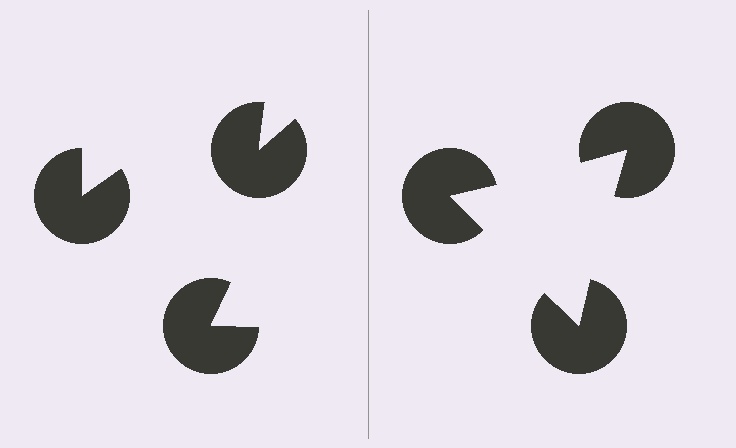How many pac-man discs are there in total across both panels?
6 — 3 on each side.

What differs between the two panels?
The pac-man discs are positioned identically on both sides; only the wedge orientations differ. On the right they align to a triangle; on the left they are misaligned.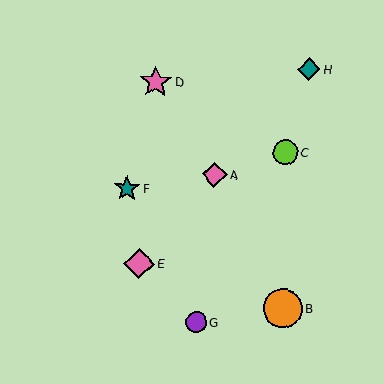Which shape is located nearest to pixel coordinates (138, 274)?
The pink diamond (labeled E) at (139, 263) is nearest to that location.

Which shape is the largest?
The orange circle (labeled B) is the largest.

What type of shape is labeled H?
Shape H is a teal diamond.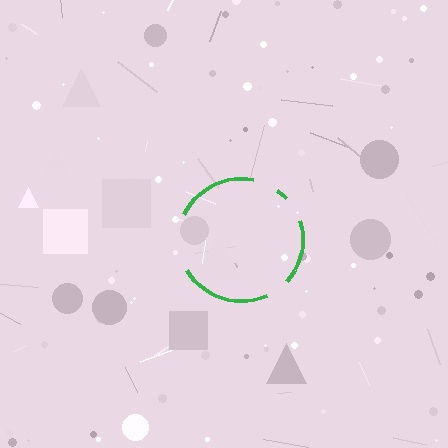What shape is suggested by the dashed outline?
The dashed outline suggests a circle.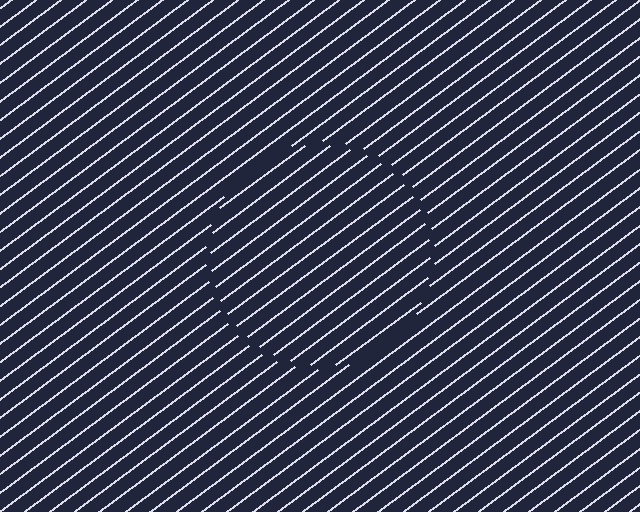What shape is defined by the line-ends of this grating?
An illusory circle. The interior of the shape contains the same grating, shifted by half a period — the contour is defined by the phase discontinuity where line-ends from the inner and outer gratings abut.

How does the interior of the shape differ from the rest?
The interior of the shape contains the same grating, shifted by half a period — the contour is defined by the phase discontinuity where line-ends from the inner and outer gratings abut.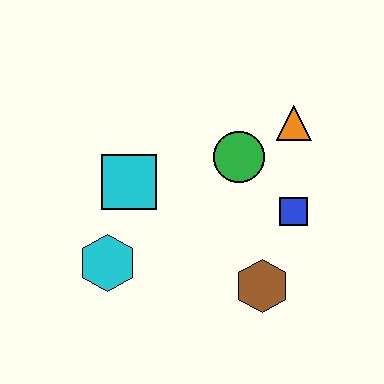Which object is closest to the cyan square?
The cyan hexagon is closest to the cyan square.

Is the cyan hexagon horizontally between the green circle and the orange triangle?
No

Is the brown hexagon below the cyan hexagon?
Yes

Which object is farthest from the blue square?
The cyan hexagon is farthest from the blue square.